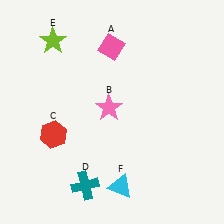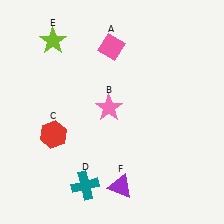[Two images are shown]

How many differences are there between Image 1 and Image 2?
There is 1 difference between the two images.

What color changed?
The triangle (F) changed from cyan in Image 1 to purple in Image 2.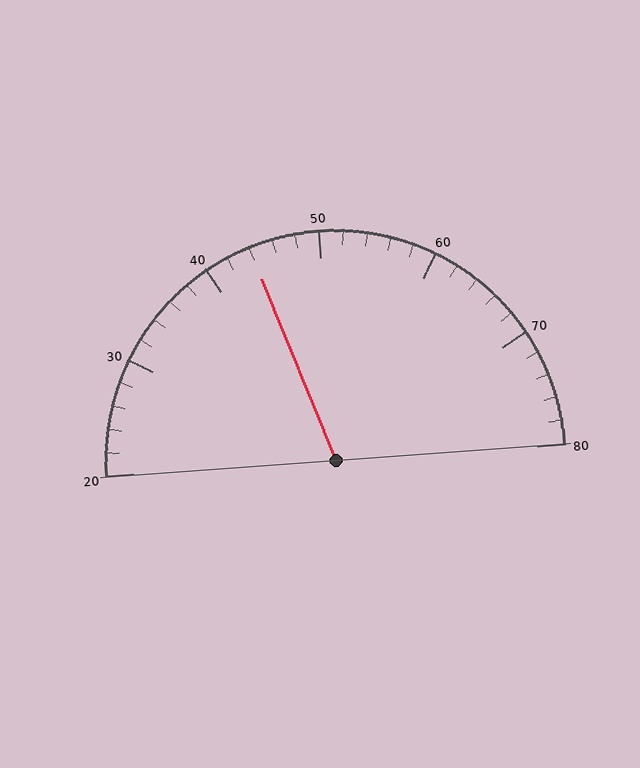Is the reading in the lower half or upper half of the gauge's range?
The reading is in the lower half of the range (20 to 80).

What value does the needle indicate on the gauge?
The needle indicates approximately 44.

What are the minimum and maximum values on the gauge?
The gauge ranges from 20 to 80.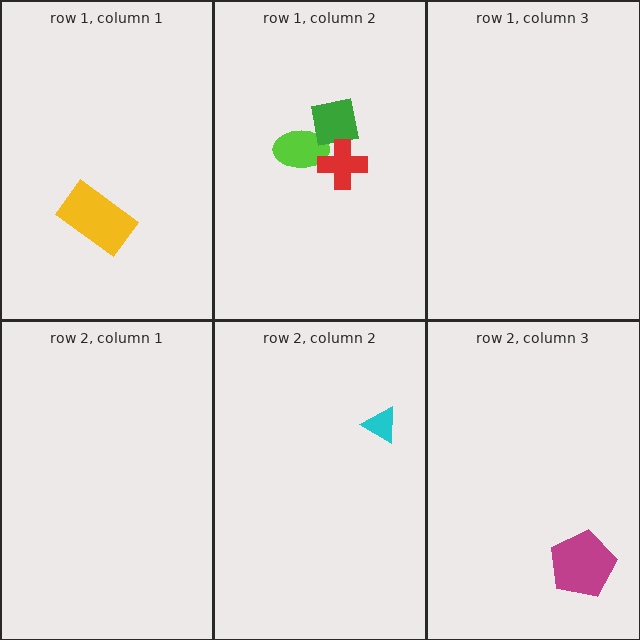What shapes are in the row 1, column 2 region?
The lime ellipse, the green square, the red cross.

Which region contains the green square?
The row 1, column 2 region.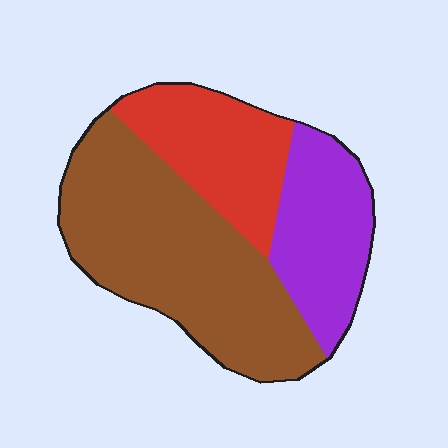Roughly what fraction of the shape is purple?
Purple takes up about one quarter (1/4) of the shape.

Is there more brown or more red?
Brown.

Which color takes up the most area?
Brown, at roughly 50%.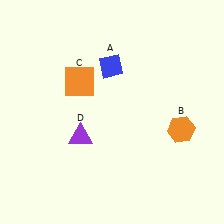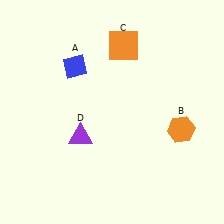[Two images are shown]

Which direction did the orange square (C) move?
The orange square (C) moved right.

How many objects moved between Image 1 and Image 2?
2 objects moved between the two images.